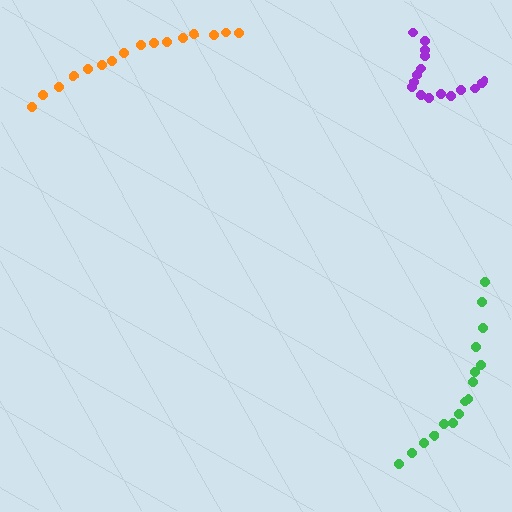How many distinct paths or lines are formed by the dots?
There are 3 distinct paths.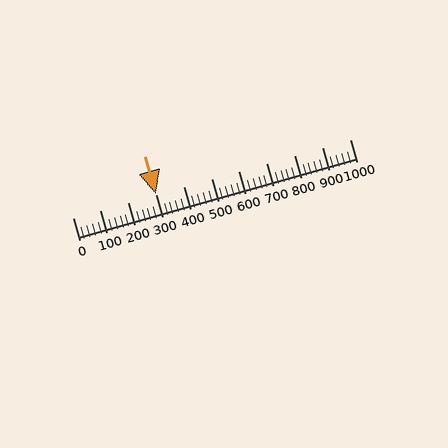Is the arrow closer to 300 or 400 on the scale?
The arrow is closer to 300.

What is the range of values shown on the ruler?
The ruler shows values from 0 to 1000.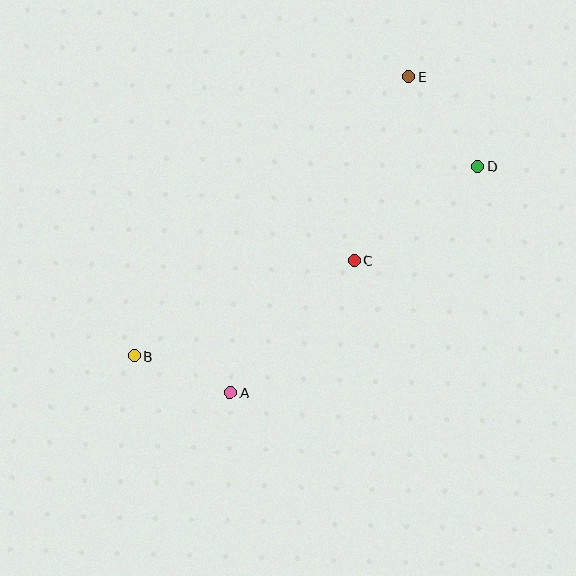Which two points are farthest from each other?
Points B and D are farthest from each other.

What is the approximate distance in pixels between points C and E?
The distance between C and E is approximately 192 pixels.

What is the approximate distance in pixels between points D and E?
The distance between D and E is approximately 113 pixels.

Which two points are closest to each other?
Points A and B are closest to each other.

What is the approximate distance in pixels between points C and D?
The distance between C and D is approximately 155 pixels.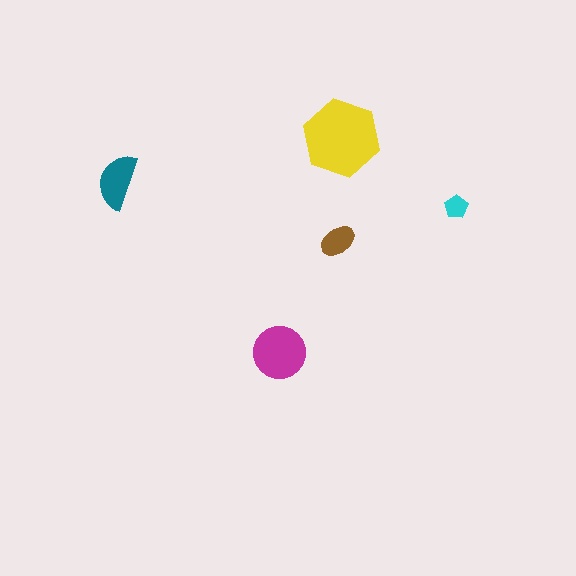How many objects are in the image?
There are 5 objects in the image.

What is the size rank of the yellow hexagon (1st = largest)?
1st.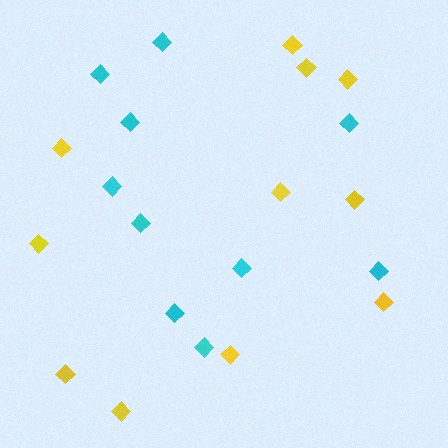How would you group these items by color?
There are 2 groups: one group of cyan diamonds (10) and one group of yellow diamonds (11).